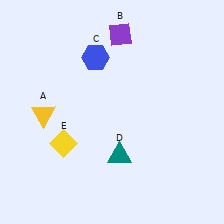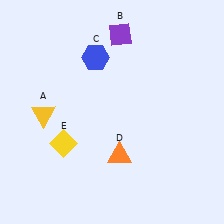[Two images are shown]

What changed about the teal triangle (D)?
In Image 1, D is teal. In Image 2, it changed to orange.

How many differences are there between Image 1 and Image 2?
There is 1 difference between the two images.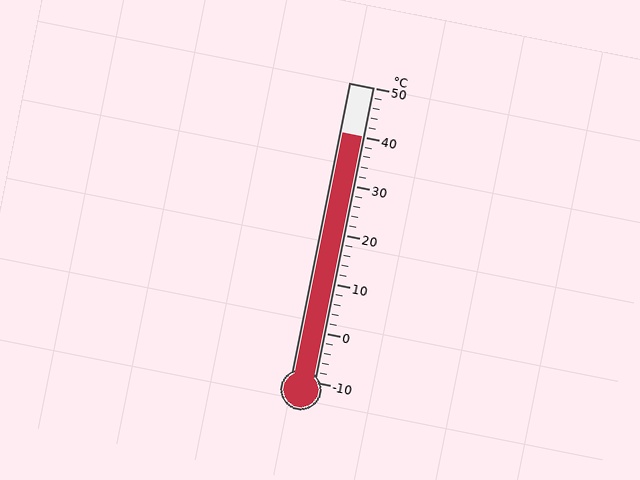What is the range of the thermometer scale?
The thermometer scale ranges from -10°C to 50°C.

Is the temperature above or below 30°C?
The temperature is above 30°C.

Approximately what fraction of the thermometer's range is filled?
The thermometer is filled to approximately 85% of its range.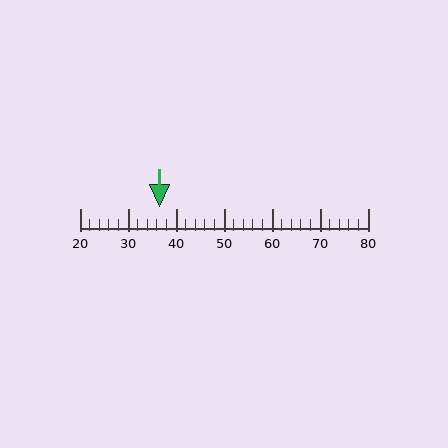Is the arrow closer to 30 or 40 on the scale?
The arrow is closer to 40.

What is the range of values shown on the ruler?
The ruler shows values from 20 to 80.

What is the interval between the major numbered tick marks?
The major tick marks are spaced 10 units apart.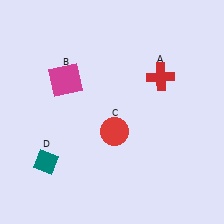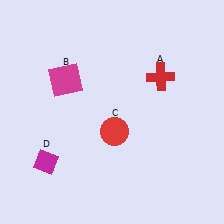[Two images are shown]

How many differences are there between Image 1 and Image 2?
There is 1 difference between the two images.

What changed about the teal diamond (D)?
In Image 1, D is teal. In Image 2, it changed to magenta.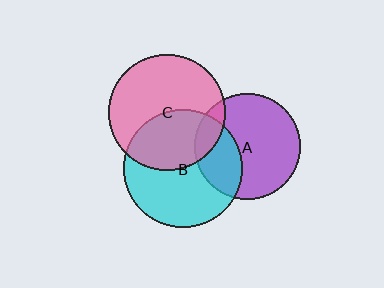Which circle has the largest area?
Circle B (cyan).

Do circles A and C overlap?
Yes.